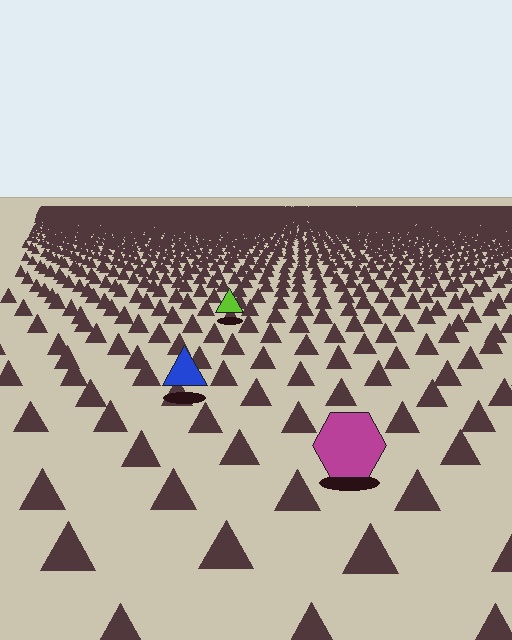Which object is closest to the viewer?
The magenta hexagon is closest. The texture marks near it are larger and more spread out.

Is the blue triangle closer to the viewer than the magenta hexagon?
No. The magenta hexagon is closer — you can tell from the texture gradient: the ground texture is coarser near it.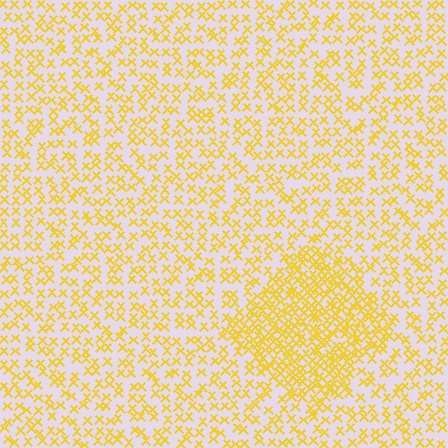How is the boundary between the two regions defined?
The boundary is defined by a change in element density (approximately 2.1x ratio). All elements are the same color, size, and shape.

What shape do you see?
I see a diamond.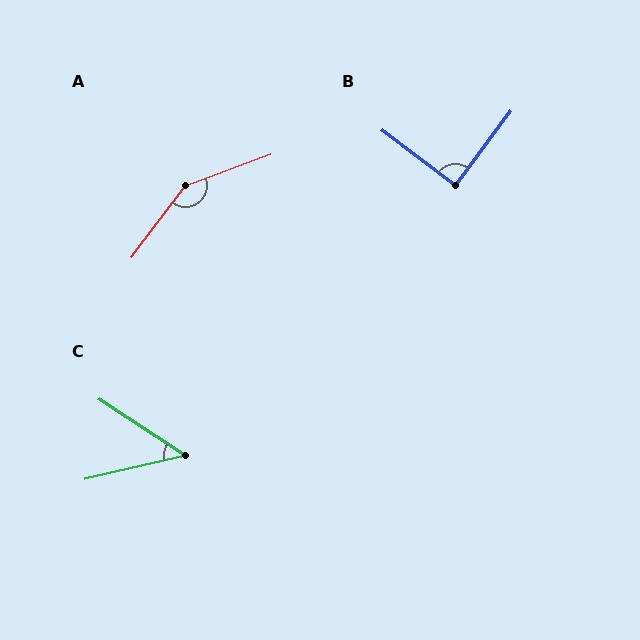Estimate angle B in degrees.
Approximately 90 degrees.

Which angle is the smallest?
C, at approximately 46 degrees.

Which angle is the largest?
A, at approximately 147 degrees.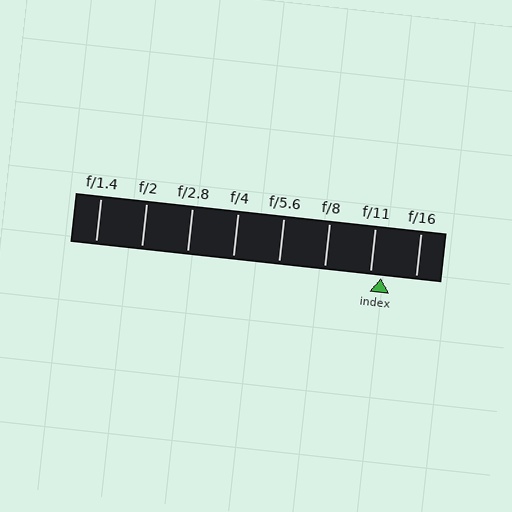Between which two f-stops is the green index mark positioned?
The index mark is between f/11 and f/16.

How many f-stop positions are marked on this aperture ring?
There are 8 f-stop positions marked.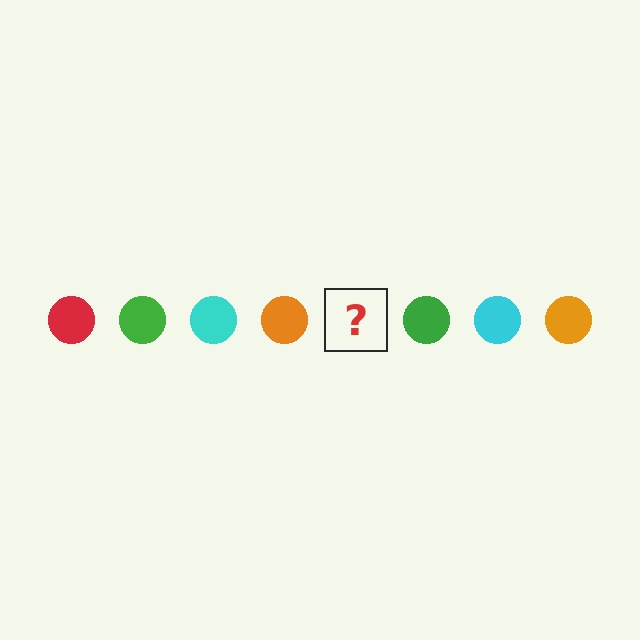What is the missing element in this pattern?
The missing element is a red circle.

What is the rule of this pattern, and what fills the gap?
The rule is that the pattern cycles through red, green, cyan, orange circles. The gap should be filled with a red circle.